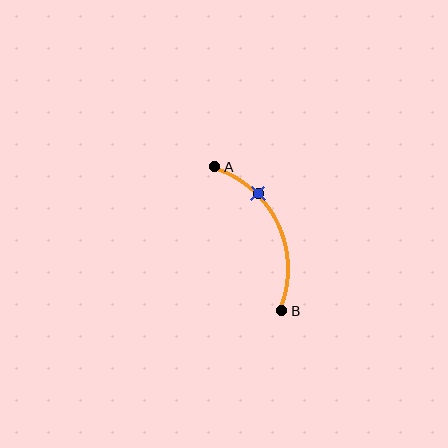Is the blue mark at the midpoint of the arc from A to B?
No. The blue mark lies on the arc but is closer to endpoint A. The arc midpoint would be at the point on the curve equidistant along the arc from both A and B.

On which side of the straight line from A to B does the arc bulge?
The arc bulges to the right of the straight line connecting A and B.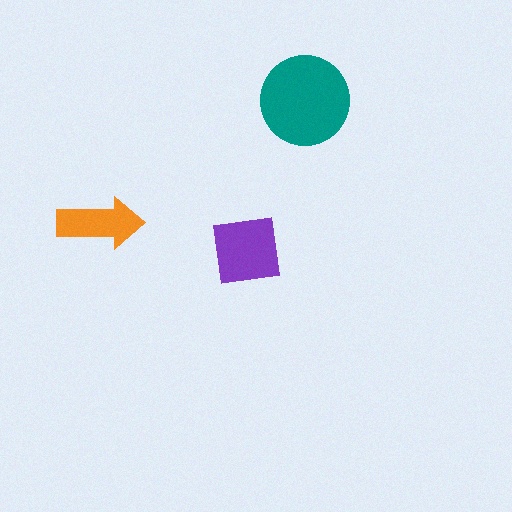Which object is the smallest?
The orange arrow.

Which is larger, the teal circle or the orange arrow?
The teal circle.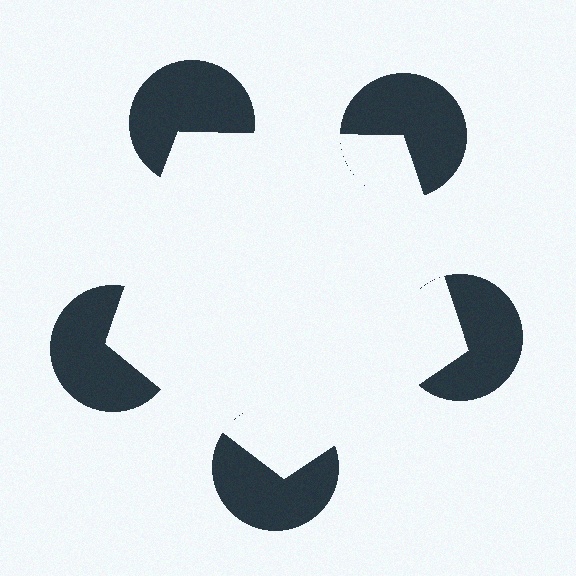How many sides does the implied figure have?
5 sides.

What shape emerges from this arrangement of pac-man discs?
An illusory pentagon — its edges are inferred from the aligned wedge cuts in the pac-man discs, not physically drawn.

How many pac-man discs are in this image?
There are 5 — one at each vertex of the illusory pentagon.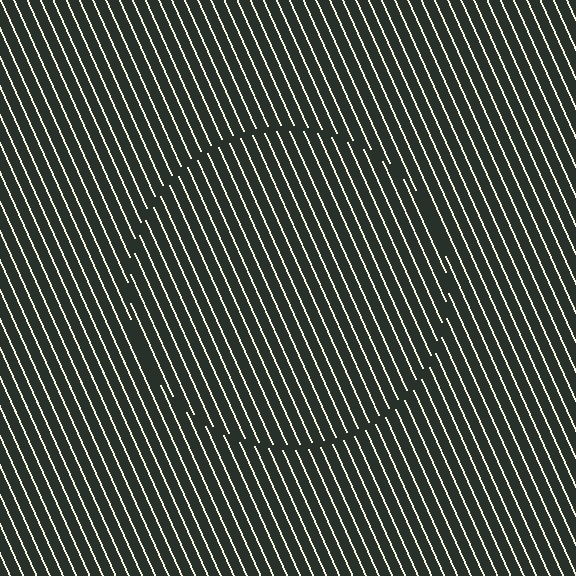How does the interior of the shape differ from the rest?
The interior of the shape contains the same grating, shifted by half a period — the contour is defined by the phase discontinuity where line-ends from the inner and outer gratings abut.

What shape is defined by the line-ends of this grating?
An illusory circle. The interior of the shape contains the same grating, shifted by half a period — the contour is defined by the phase discontinuity where line-ends from the inner and outer gratings abut.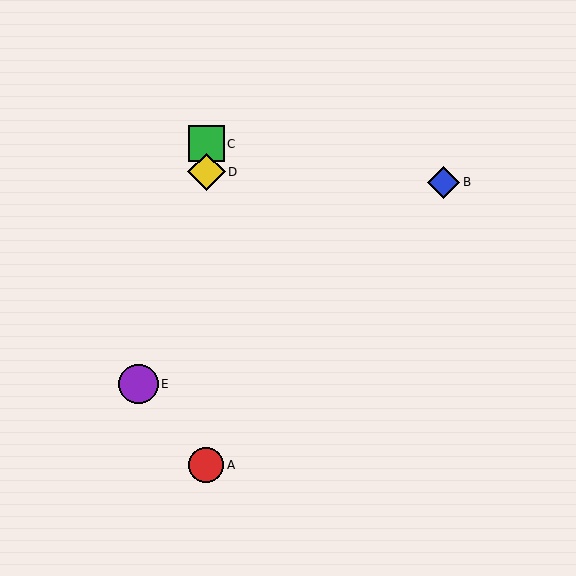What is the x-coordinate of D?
Object D is at x≈206.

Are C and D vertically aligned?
Yes, both are at x≈206.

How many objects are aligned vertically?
3 objects (A, C, D) are aligned vertically.